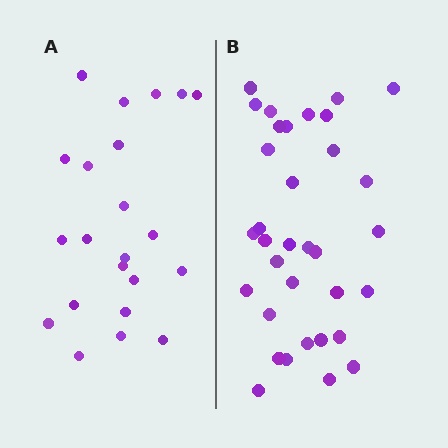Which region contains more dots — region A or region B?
Region B (the right region) has more dots.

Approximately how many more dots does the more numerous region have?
Region B has roughly 12 or so more dots than region A.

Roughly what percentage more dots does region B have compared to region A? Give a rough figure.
About 55% more.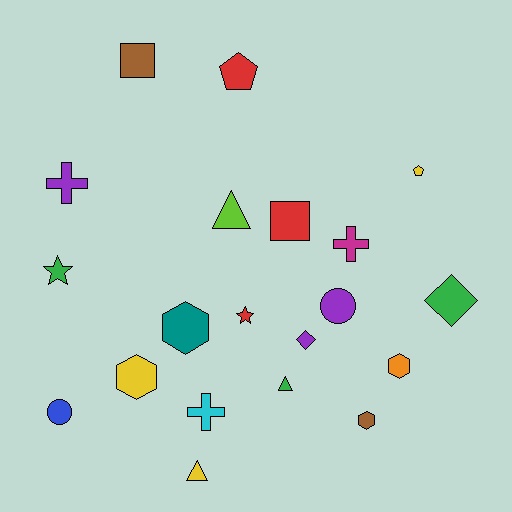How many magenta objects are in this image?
There is 1 magenta object.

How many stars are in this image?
There are 2 stars.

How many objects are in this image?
There are 20 objects.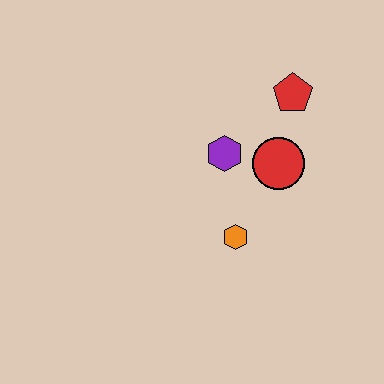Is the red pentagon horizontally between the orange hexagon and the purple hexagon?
No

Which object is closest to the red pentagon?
The red circle is closest to the red pentagon.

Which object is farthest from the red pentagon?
The orange hexagon is farthest from the red pentagon.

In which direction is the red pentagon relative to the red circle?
The red pentagon is above the red circle.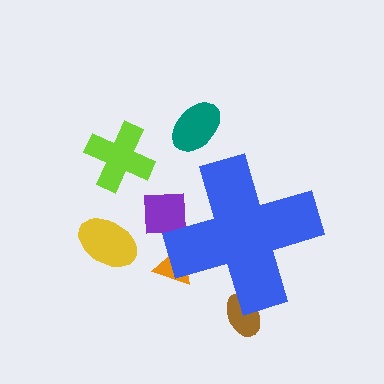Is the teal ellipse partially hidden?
No, the teal ellipse is fully visible.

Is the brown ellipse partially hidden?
Yes, the brown ellipse is partially hidden behind the blue cross.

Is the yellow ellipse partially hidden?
No, the yellow ellipse is fully visible.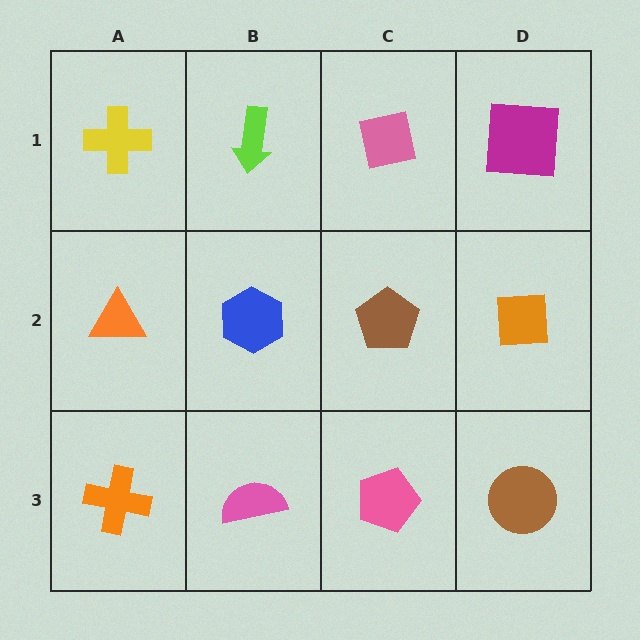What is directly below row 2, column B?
A pink semicircle.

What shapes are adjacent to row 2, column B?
A lime arrow (row 1, column B), a pink semicircle (row 3, column B), an orange triangle (row 2, column A), a brown pentagon (row 2, column C).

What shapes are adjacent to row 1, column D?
An orange square (row 2, column D), a pink square (row 1, column C).